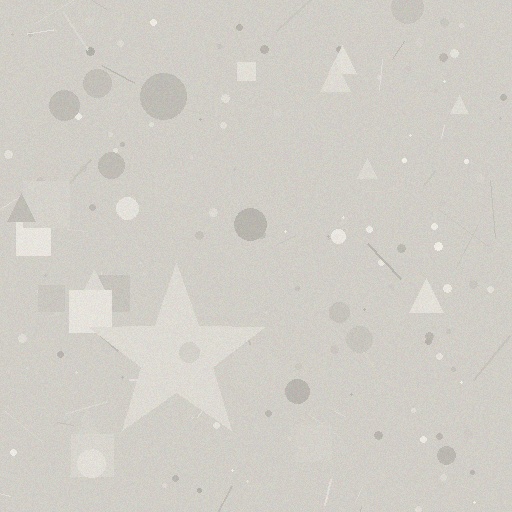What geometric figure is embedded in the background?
A star is embedded in the background.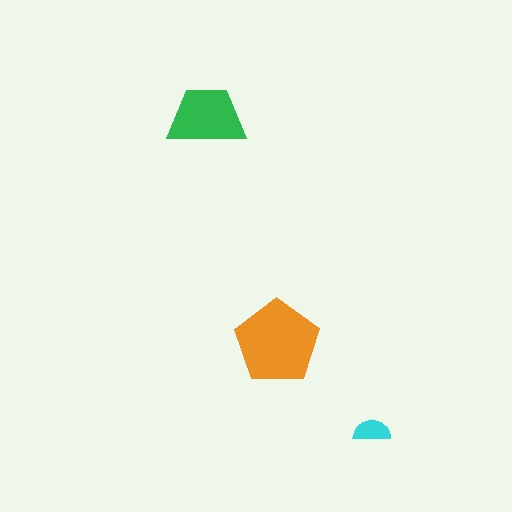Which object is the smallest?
The cyan semicircle.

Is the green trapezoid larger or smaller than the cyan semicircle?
Larger.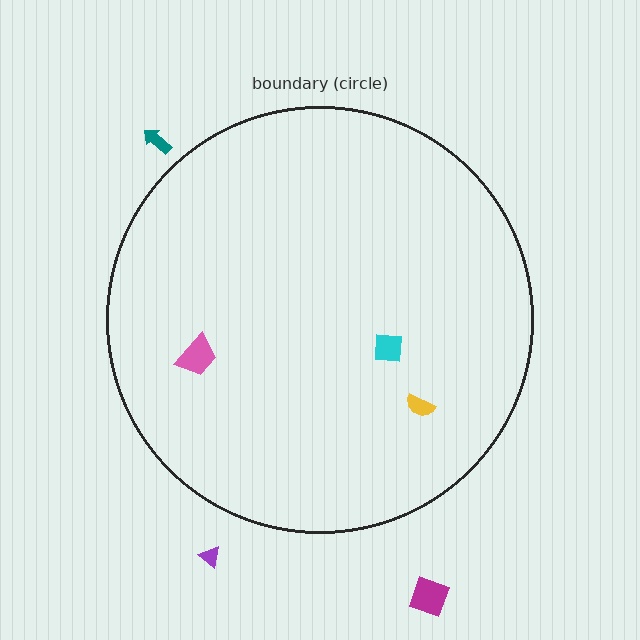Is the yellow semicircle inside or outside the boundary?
Inside.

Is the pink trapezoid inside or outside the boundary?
Inside.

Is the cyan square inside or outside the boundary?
Inside.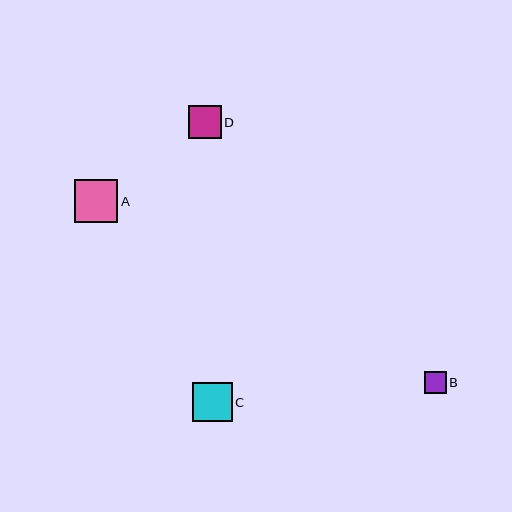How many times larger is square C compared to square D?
Square C is approximately 1.2 times the size of square D.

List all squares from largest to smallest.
From largest to smallest: A, C, D, B.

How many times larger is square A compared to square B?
Square A is approximately 2.0 times the size of square B.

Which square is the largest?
Square A is the largest with a size of approximately 43 pixels.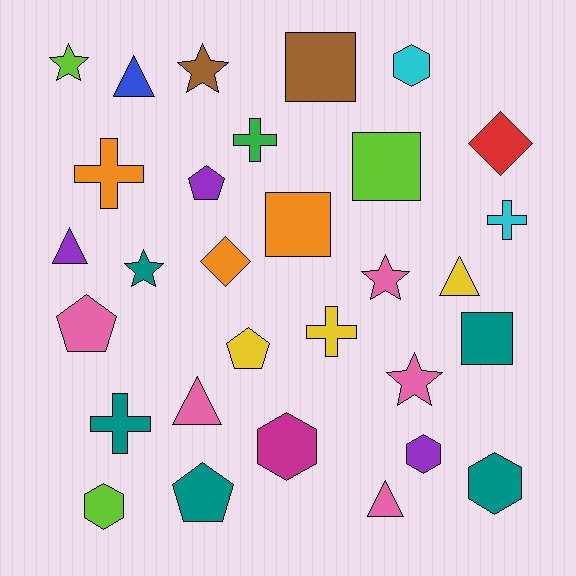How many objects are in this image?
There are 30 objects.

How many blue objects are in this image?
There is 1 blue object.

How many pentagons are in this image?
There are 4 pentagons.